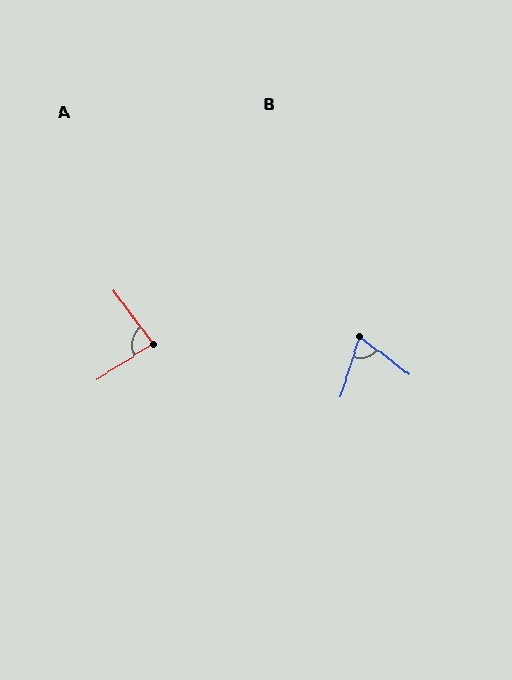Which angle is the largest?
A, at approximately 86 degrees.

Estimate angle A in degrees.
Approximately 86 degrees.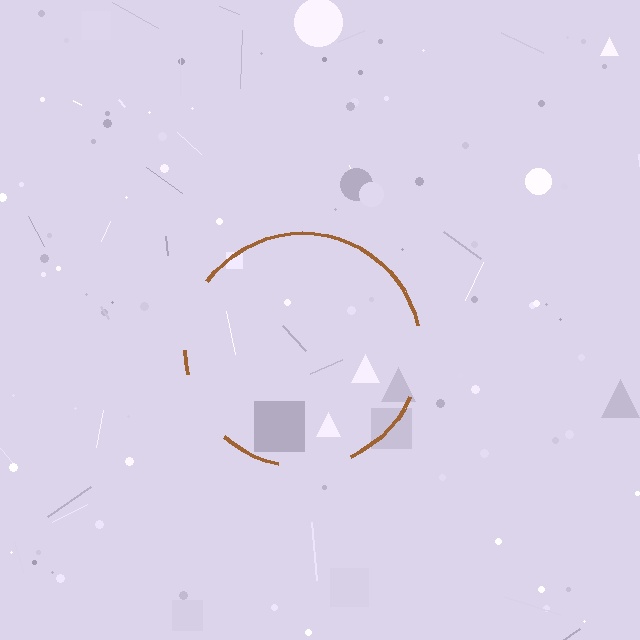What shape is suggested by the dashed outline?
The dashed outline suggests a circle.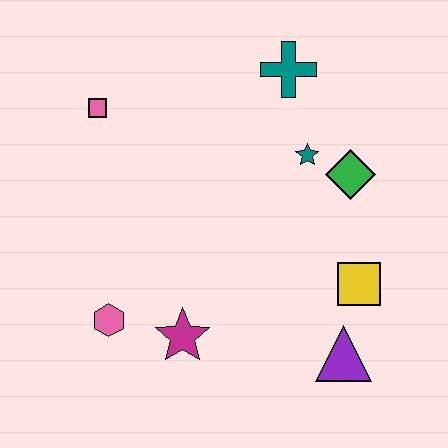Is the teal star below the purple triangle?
No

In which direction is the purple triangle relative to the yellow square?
The purple triangle is below the yellow square.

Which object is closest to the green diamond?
The teal star is closest to the green diamond.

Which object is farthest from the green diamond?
The pink hexagon is farthest from the green diamond.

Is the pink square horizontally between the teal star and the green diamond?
No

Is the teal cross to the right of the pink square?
Yes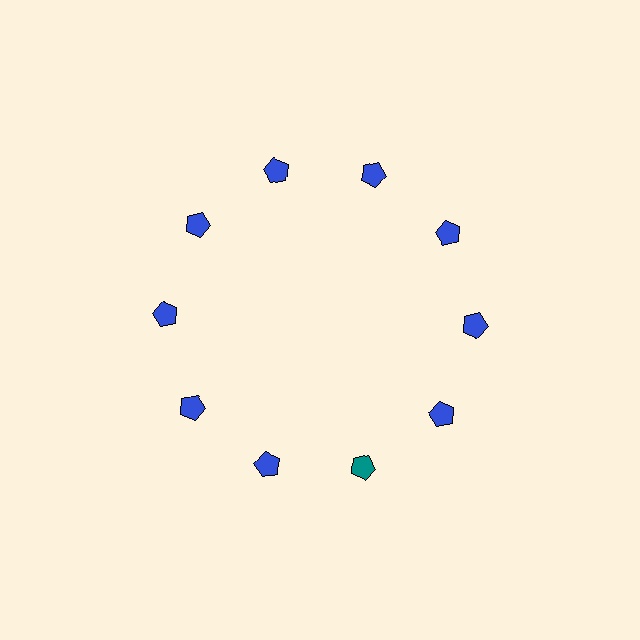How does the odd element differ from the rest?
It has a different color: teal instead of blue.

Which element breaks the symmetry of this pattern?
The teal pentagon at roughly the 5 o'clock position breaks the symmetry. All other shapes are blue pentagons.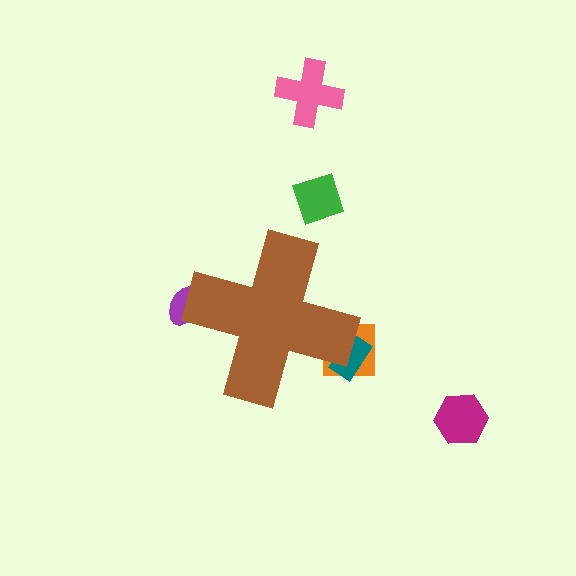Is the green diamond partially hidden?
No, the green diamond is fully visible.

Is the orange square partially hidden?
Yes, the orange square is partially hidden behind the brown cross.